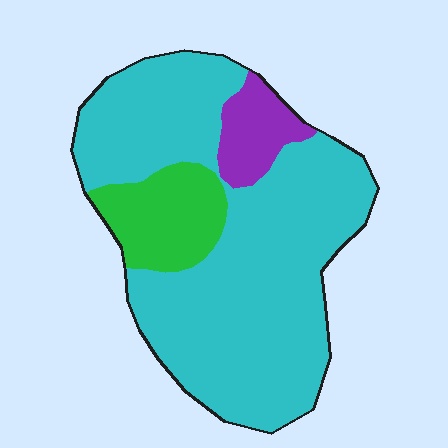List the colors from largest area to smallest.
From largest to smallest: cyan, green, purple.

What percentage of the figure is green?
Green takes up less than a quarter of the figure.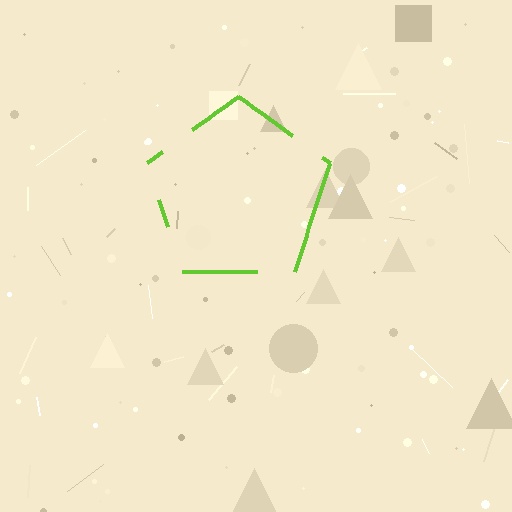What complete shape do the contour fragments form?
The contour fragments form a pentagon.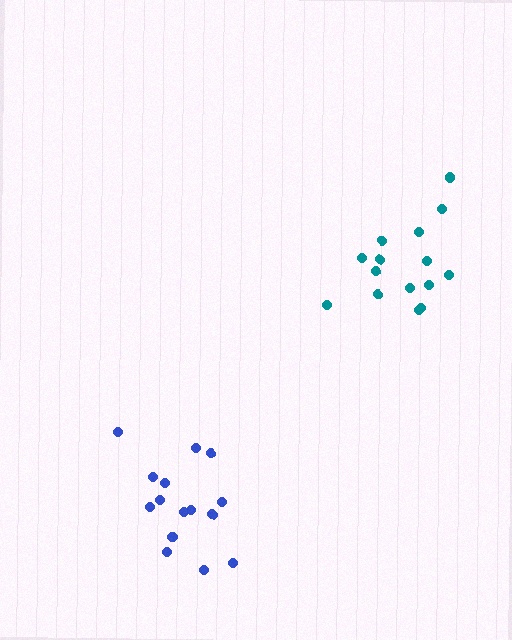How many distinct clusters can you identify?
There are 2 distinct clusters.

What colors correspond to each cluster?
The clusters are colored: teal, blue.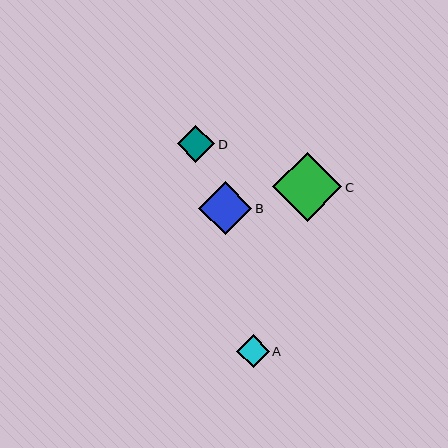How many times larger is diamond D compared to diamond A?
Diamond D is approximately 1.1 times the size of diamond A.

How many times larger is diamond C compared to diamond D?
Diamond C is approximately 1.9 times the size of diamond D.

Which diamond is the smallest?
Diamond A is the smallest with a size of approximately 33 pixels.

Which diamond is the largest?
Diamond C is the largest with a size of approximately 69 pixels.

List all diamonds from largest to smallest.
From largest to smallest: C, B, D, A.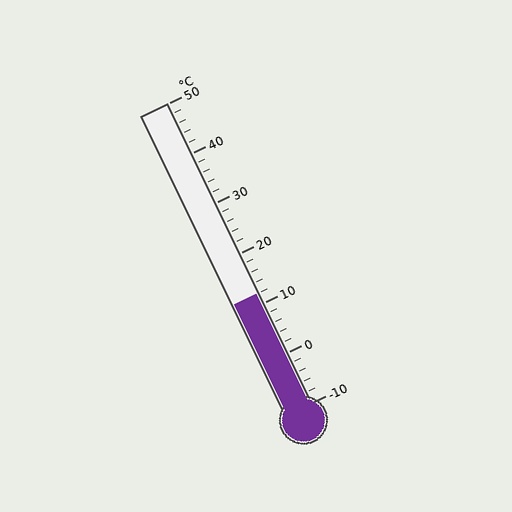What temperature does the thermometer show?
The thermometer shows approximately 12°C.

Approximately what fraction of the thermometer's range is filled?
The thermometer is filled to approximately 35% of its range.